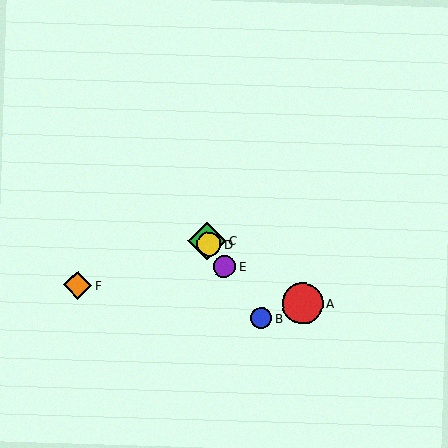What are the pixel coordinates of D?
Object D is at (209, 244).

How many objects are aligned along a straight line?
4 objects (B, C, D, E) are aligned along a straight line.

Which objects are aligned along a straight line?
Objects B, C, D, E are aligned along a straight line.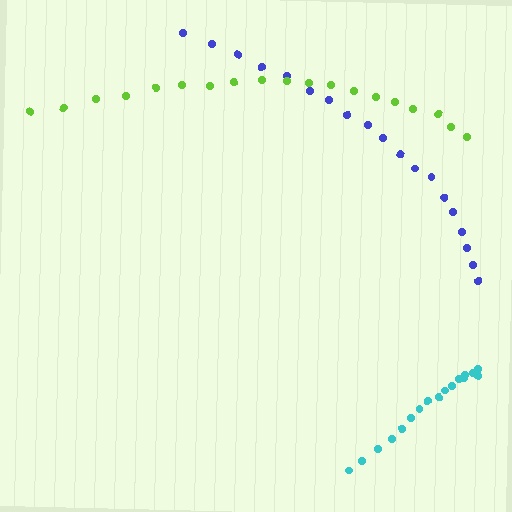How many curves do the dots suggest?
There are 3 distinct paths.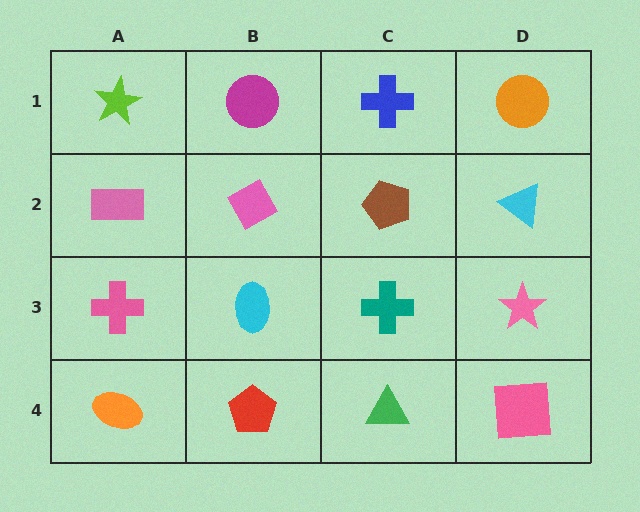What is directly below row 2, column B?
A cyan ellipse.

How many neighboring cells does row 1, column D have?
2.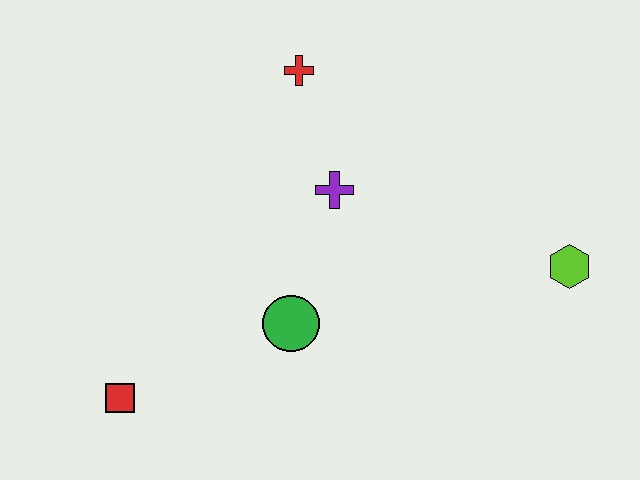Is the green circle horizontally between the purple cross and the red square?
Yes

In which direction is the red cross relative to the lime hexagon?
The red cross is to the left of the lime hexagon.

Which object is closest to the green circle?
The purple cross is closest to the green circle.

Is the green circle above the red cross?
No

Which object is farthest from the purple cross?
The red square is farthest from the purple cross.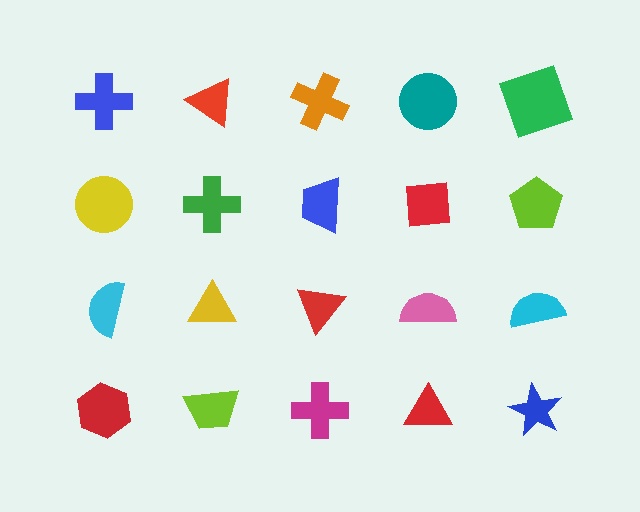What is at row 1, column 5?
A green square.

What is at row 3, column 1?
A cyan semicircle.